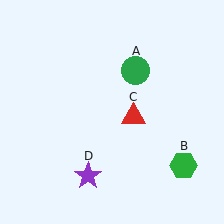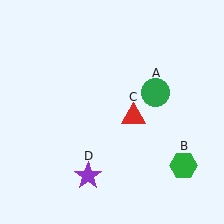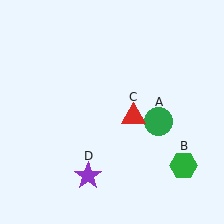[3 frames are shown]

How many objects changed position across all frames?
1 object changed position: green circle (object A).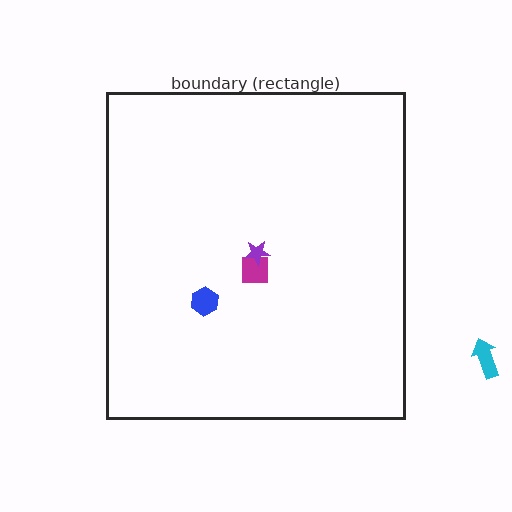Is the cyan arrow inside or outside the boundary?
Outside.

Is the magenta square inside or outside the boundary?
Inside.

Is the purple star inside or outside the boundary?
Inside.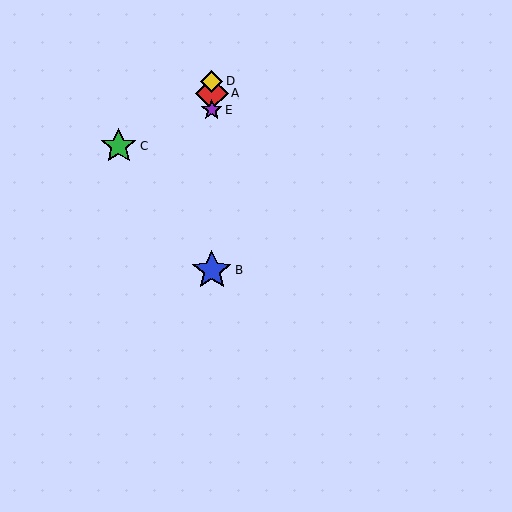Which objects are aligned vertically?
Objects A, B, D, E are aligned vertically.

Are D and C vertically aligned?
No, D is at x≈212 and C is at x≈119.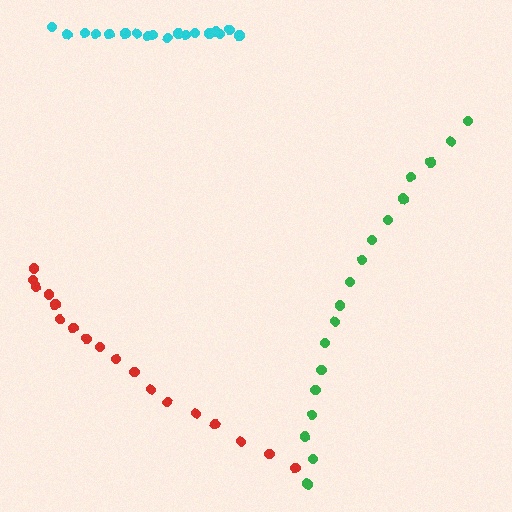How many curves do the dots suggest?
There are 3 distinct paths.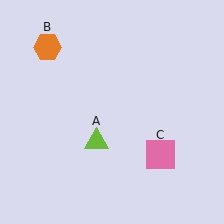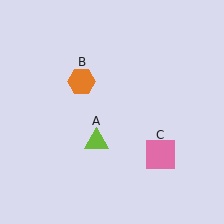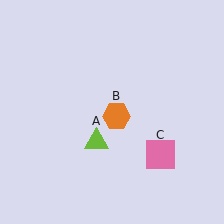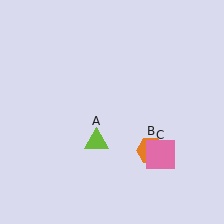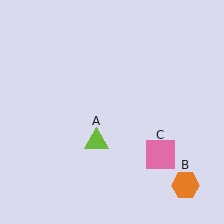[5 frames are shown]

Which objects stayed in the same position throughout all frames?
Lime triangle (object A) and pink square (object C) remained stationary.